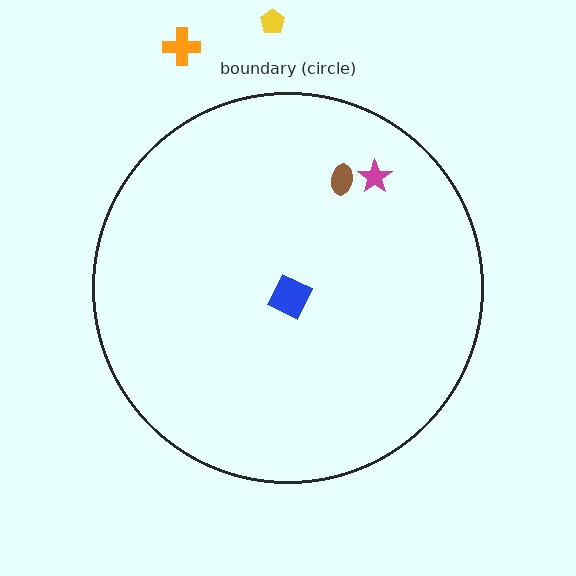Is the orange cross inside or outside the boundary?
Outside.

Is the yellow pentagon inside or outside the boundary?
Outside.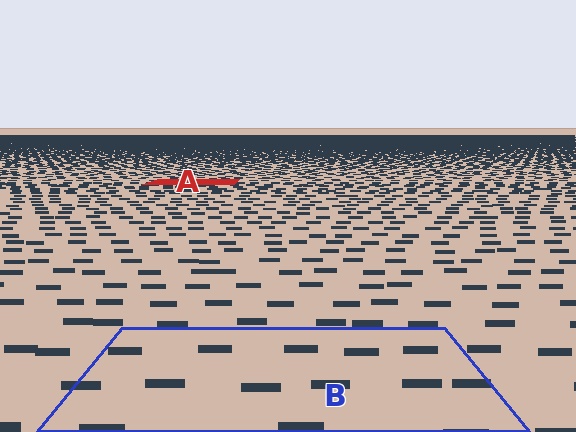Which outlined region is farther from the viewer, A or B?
Region A is farther from the viewer — the texture elements inside it appear smaller and more densely packed.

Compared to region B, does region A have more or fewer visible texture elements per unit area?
Region A has more texture elements per unit area — they are packed more densely because it is farther away.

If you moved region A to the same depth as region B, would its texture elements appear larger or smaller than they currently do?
They would appear larger. At a closer depth, the same texture elements are projected at a bigger on-screen size.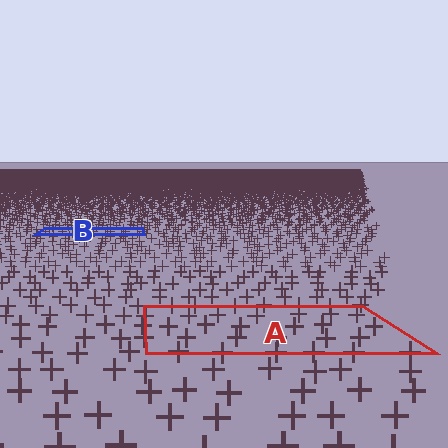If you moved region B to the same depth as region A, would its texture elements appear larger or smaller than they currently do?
They would appear larger. At a closer depth, the same texture elements are projected at a bigger on-screen size.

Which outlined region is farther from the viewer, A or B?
Region B is farther from the viewer — the texture elements inside it appear smaller and more densely packed.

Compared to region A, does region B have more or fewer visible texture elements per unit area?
Region B has more texture elements per unit area — they are packed more densely because it is farther away.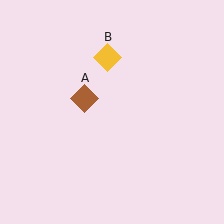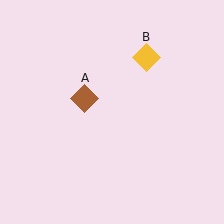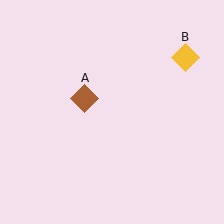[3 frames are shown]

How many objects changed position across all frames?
1 object changed position: yellow diamond (object B).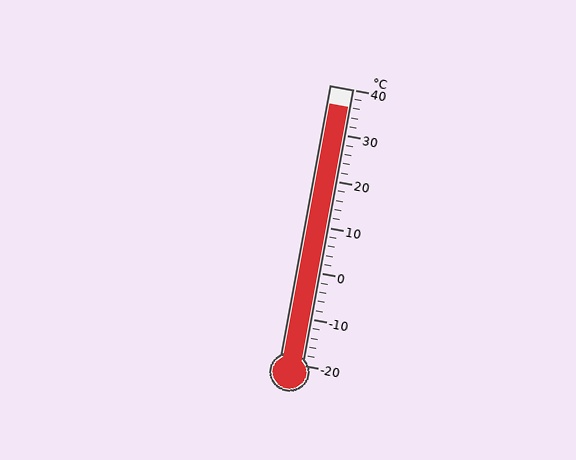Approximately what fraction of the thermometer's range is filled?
The thermometer is filled to approximately 95% of its range.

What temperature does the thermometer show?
The thermometer shows approximately 36°C.